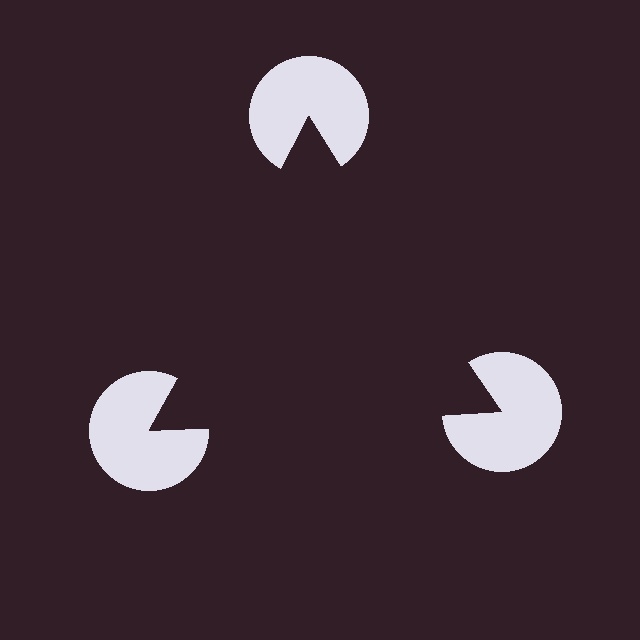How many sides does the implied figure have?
3 sides.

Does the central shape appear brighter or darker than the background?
It typically appears slightly darker than the background, even though no actual brightness change is drawn.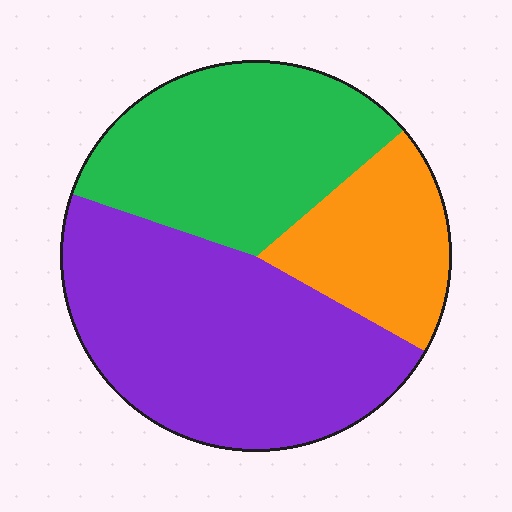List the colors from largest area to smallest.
From largest to smallest: purple, green, orange.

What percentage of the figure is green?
Green takes up about one third (1/3) of the figure.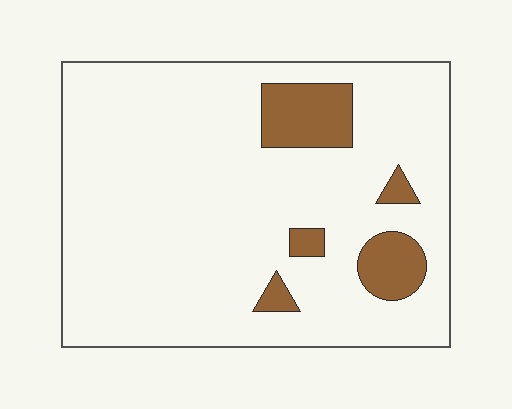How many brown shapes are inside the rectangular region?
5.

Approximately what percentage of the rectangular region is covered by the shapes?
Approximately 10%.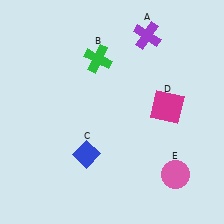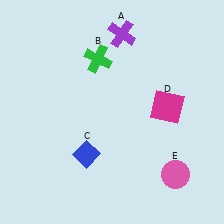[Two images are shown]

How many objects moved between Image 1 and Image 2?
1 object moved between the two images.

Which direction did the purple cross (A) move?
The purple cross (A) moved left.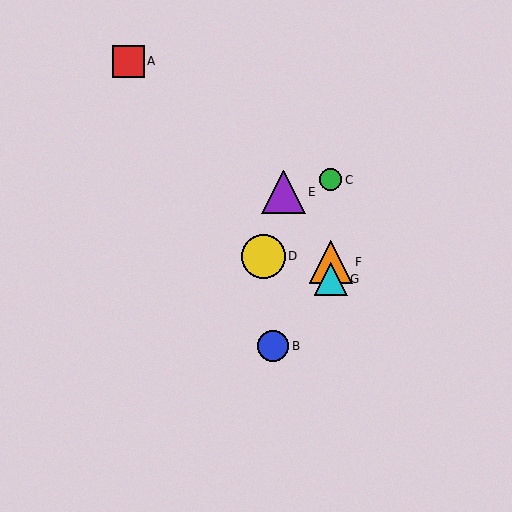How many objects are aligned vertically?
3 objects (C, F, G) are aligned vertically.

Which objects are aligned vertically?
Objects C, F, G are aligned vertically.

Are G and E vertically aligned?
No, G is at x≈331 and E is at x≈283.